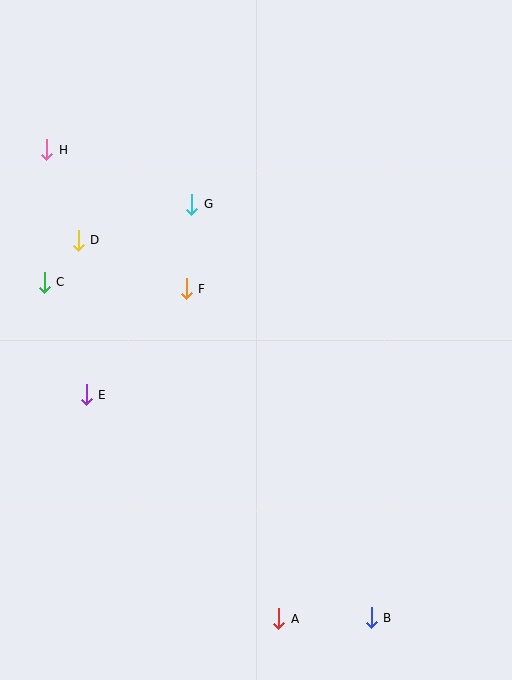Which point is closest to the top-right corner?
Point G is closest to the top-right corner.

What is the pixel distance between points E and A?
The distance between E and A is 296 pixels.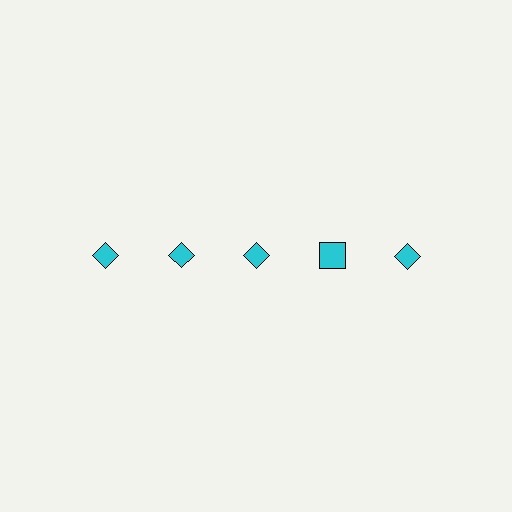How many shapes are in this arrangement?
There are 5 shapes arranged in a grid pattern.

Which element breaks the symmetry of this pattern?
The cyan square in the top row, second from right column breaks the symmetry. All other shapes are cyan diamonds.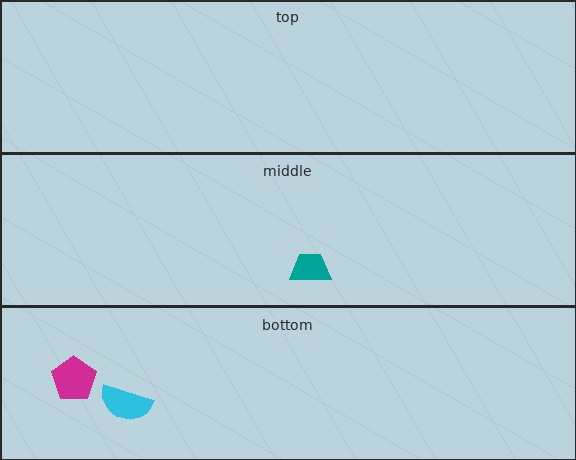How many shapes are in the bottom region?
2.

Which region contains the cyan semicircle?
The bottom region.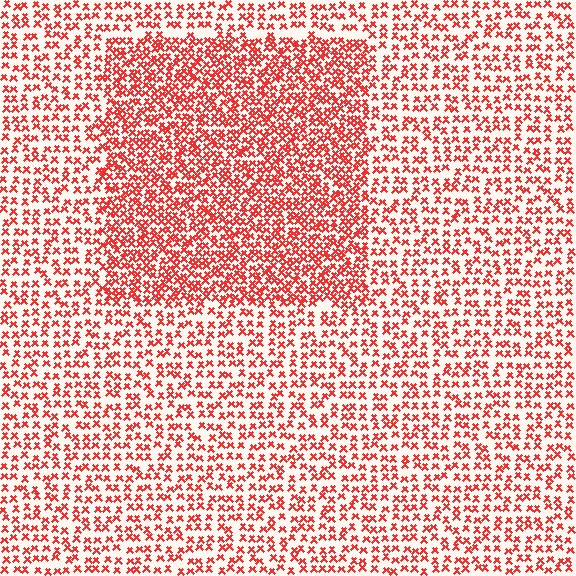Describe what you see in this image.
The image contains small red elements arranged at two different densities. A rectangle-shaped region is visible where the elements are more densely packed than the surrounding area.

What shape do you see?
I see a rectangle.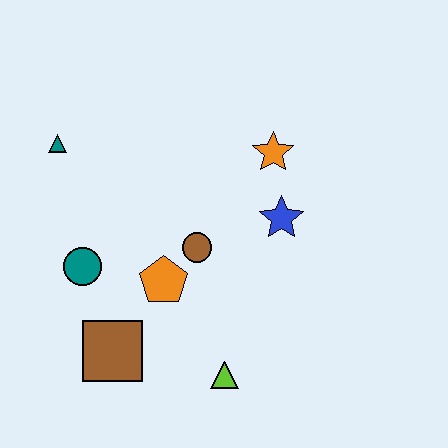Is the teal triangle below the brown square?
No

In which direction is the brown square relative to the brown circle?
The brown square is below the brown circle.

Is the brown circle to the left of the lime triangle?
Yes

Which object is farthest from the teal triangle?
The lime triangle is farthest from the teal triangle.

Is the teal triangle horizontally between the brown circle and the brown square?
No